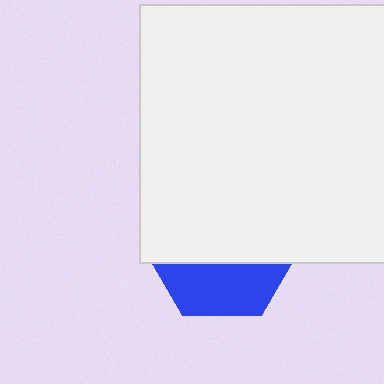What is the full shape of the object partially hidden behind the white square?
The partially hidden object is a blue hexagon.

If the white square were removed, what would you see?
You would see the complete blue hexagon.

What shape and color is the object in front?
The object in front is a white square.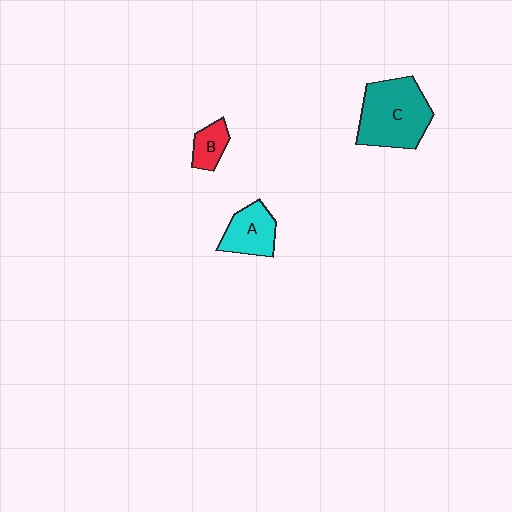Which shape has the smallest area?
Shape B (red).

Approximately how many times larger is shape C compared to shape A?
Approximately 1.9 times.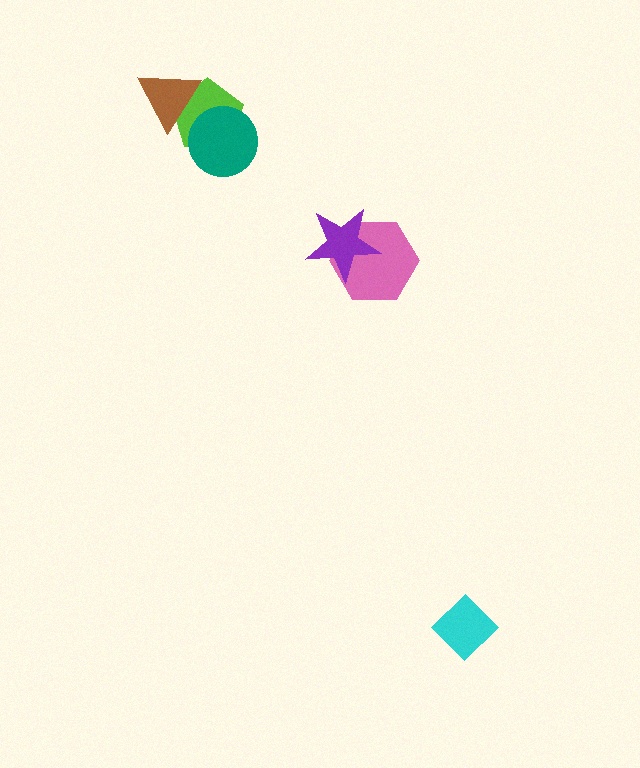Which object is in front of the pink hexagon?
The purple star is in front of the pink hexagon.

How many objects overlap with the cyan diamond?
0 objects overlap with the cyan diamond.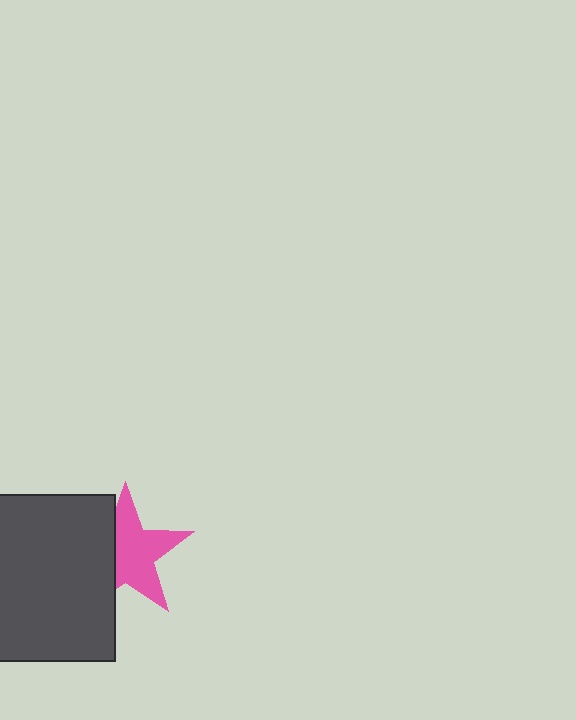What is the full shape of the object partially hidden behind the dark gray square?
The partially hidden object is a pink star.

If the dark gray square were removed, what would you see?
You would see the complete pink star.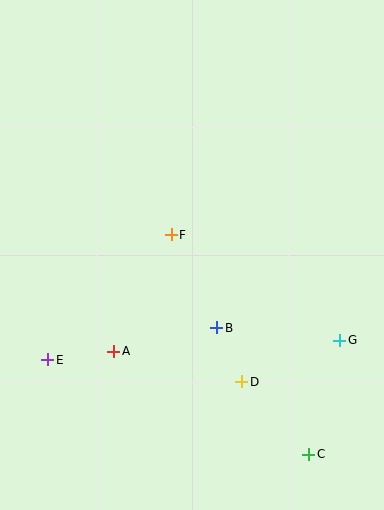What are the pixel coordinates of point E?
Point E is at (48, 360).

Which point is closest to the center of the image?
Point F at (171, 235) is closest to the center.